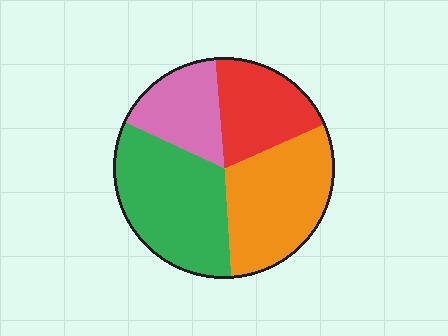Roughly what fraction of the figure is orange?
Orange covers roughly 30% of the figure.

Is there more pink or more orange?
Orange.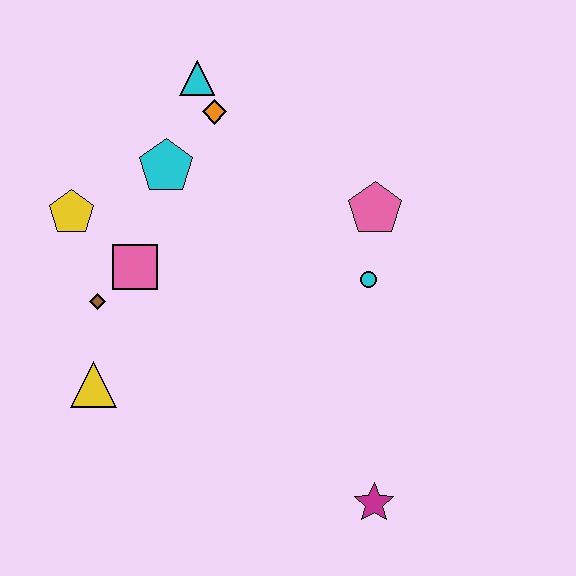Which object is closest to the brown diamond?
The pink square is closest to the brown diamond.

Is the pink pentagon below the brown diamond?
No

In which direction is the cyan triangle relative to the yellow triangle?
The cyan triangle is above the yellow triangle.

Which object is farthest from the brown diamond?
The magenta star is farthest from the brown diamond.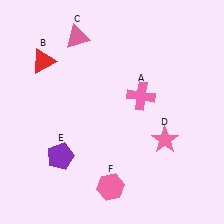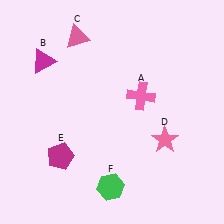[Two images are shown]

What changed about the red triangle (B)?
In Image 1, B is red. In Image 2, it changed to magenta.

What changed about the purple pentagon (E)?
In Image 1, E is purple. In Image 2, it changed to magenta.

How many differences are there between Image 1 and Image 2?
There are 3 differences between the two images.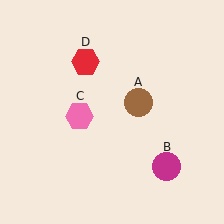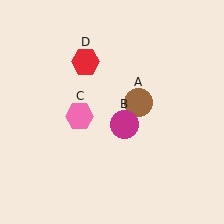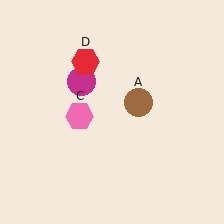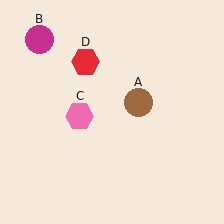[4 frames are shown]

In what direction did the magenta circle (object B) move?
The magenta circle (object B) moved up and to the left.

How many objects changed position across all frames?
1 object changed position: magenta circle (object B).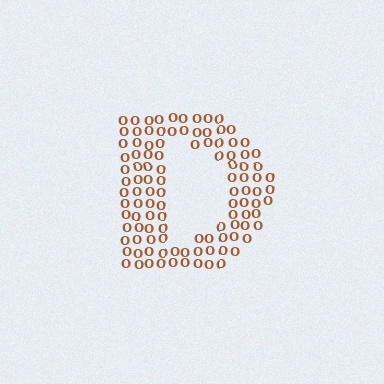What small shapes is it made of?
It is made of small letter O's.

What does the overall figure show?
The overall figure shows the letter D.